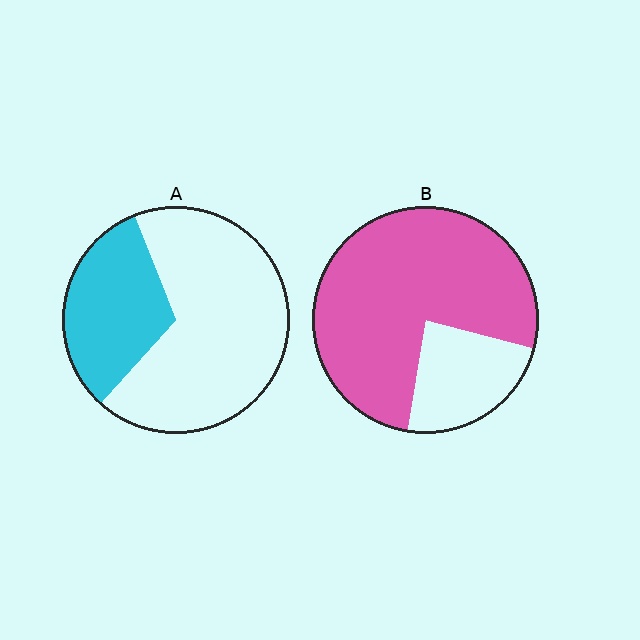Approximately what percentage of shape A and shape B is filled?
A is approximately 30% and B is approximately 75%.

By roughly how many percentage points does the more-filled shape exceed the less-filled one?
By roughly 45 percentage points (B over A).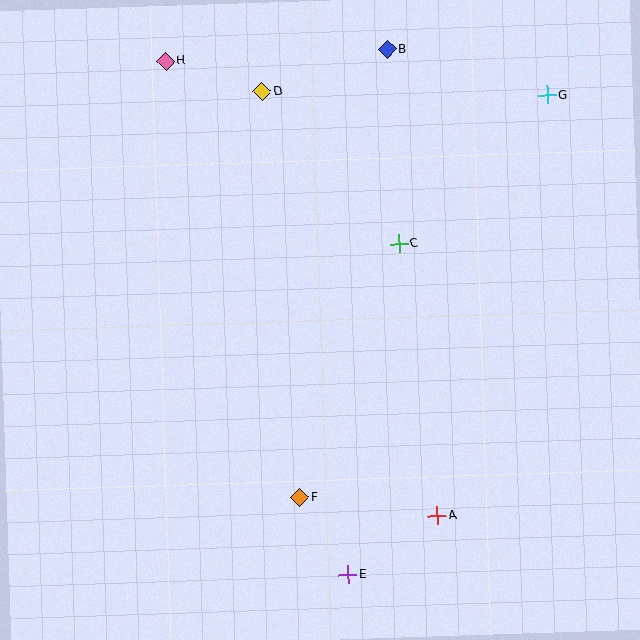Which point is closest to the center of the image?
Point C at (399, 244) is closest to the center.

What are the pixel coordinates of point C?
Point C is at (399, 244).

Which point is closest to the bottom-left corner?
Point F is closest to the bottom-left corner.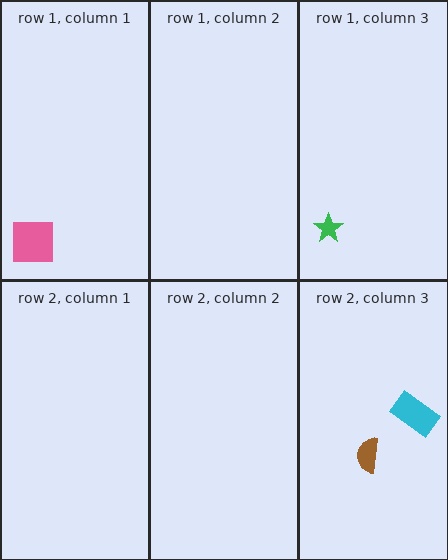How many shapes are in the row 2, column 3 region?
2.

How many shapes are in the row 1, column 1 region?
1.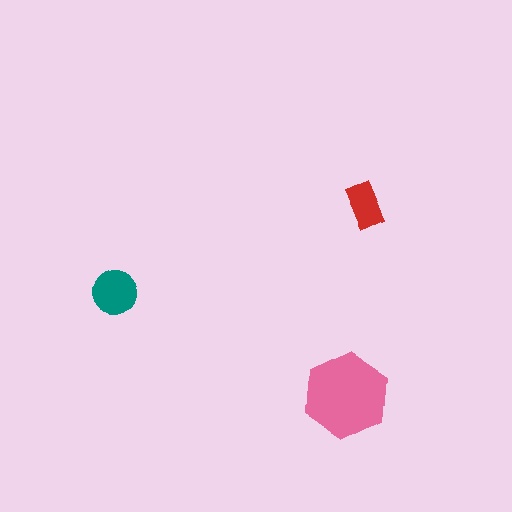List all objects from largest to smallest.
The pink hexagon, the teal circle, the red rectangle.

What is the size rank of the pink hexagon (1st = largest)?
1st.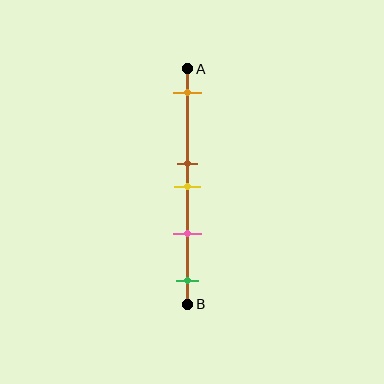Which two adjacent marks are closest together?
The brown and yellow marks are the closest adjacent pair.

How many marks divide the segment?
There are 5 marks dividing the segment.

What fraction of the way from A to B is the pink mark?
The pink mark is approximately 70% (0.7) of the way from A to B.